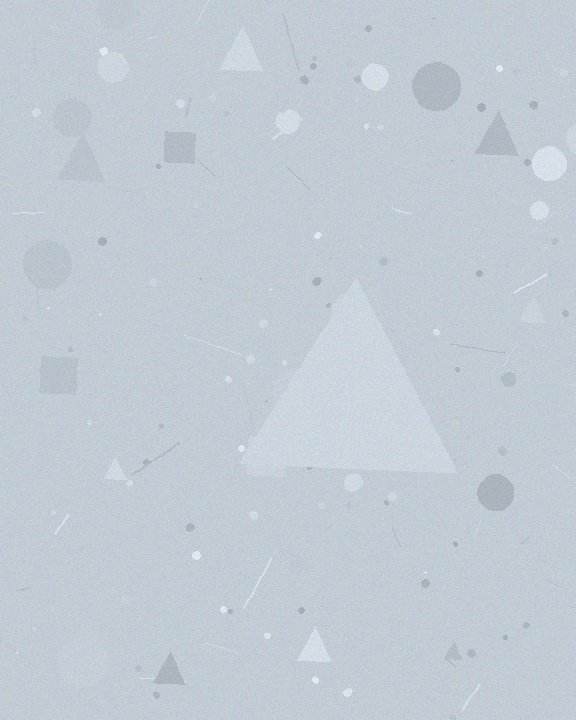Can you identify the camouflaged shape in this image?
The camouflaged shape is a triangle.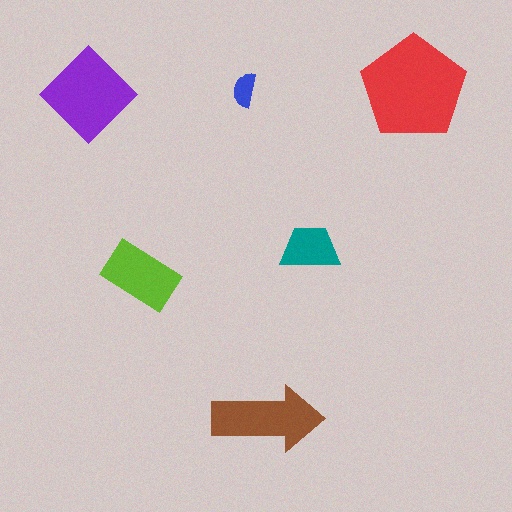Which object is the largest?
The red pentagon.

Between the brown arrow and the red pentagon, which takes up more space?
The red pentagon.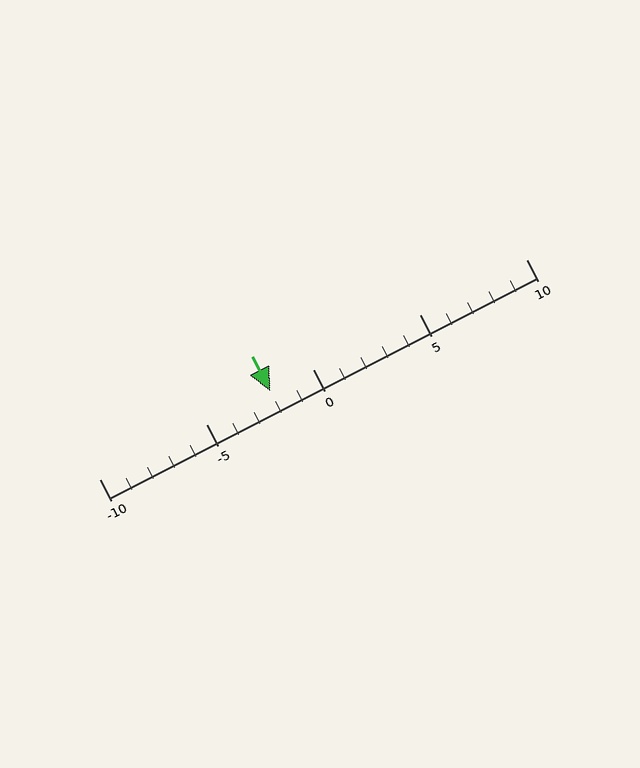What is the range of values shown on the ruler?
The ruler shows values from -10 to 10.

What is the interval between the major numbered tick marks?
The major tick marks are spaced 5 units apart.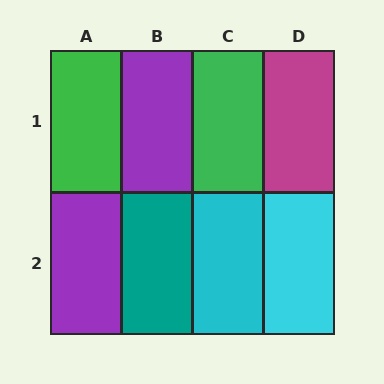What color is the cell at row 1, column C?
Green.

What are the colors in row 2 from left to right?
Purple, teal, cyan, cyan.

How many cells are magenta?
1 cell is magenta.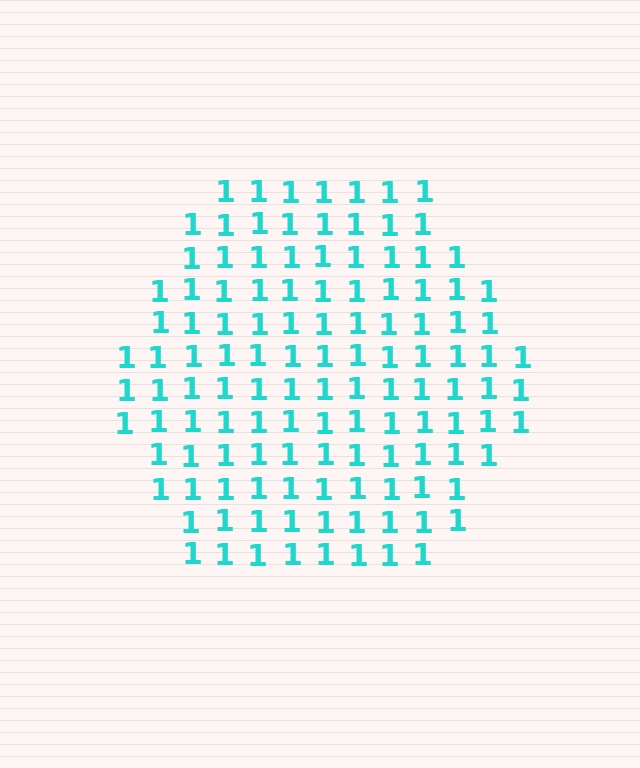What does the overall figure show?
The overall figure shows a hexagon.